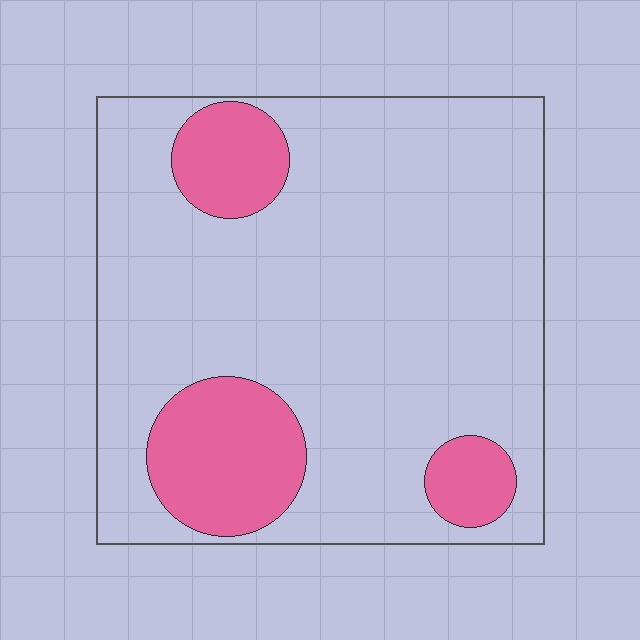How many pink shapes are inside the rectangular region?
3.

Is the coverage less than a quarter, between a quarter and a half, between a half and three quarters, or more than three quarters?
Less than a quarter.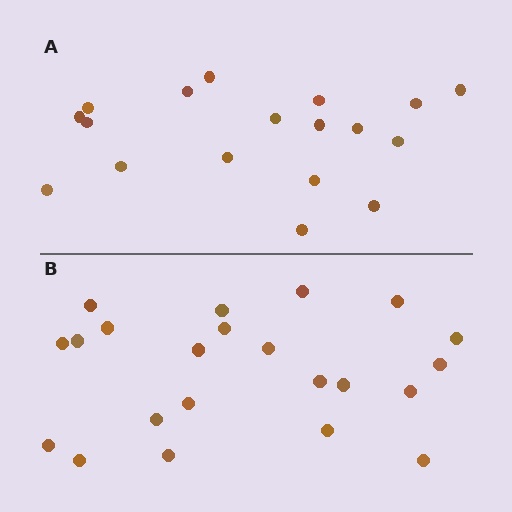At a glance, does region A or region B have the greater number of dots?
Region B (the bottom region) has more dots.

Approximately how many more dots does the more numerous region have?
Region B has about 4 more dots than region A.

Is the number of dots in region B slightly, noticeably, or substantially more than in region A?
Region B has only slightly more — the two regions are fairly close. The ratio is roughly 1.2 to 1.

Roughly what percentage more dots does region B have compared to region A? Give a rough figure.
About 20% more.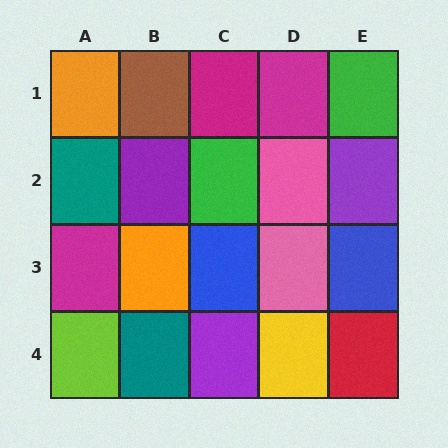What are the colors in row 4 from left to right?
Lime, teal, purple, yellow, red.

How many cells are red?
1 cell is red.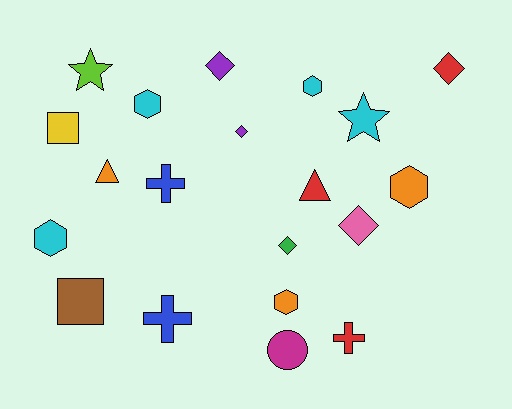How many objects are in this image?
There are 20 objects.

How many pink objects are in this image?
There is 1 pink object.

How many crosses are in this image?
There are 3 crosses.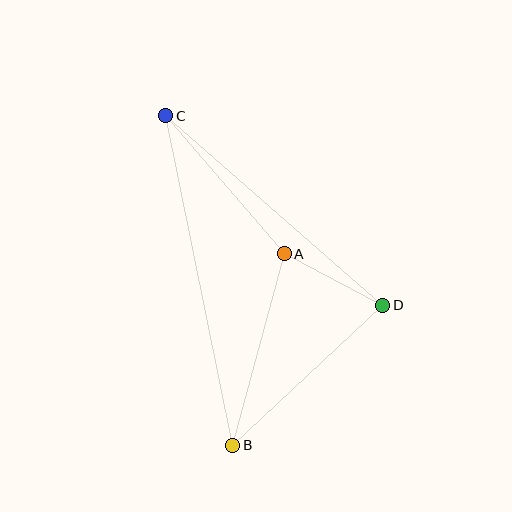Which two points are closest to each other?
Points A and D are closest to each other.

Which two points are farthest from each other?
Points B and C are farthest from each other.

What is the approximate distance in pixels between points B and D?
The distance between B and D is approximately 205 pixels.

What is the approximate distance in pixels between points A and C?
The distance between A and C is approximately 182 pixels.